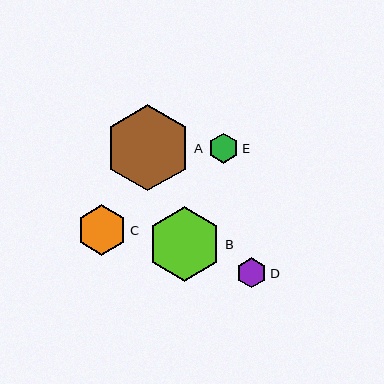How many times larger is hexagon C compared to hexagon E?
Hexagon C is approximately 1.7 times the size of hexagon E.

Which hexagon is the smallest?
Hexagon E is the smallest with a size of approximately 30 pixels.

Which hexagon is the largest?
Hexagon A is the largest with a size of approximately 86 pixels.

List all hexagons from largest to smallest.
From largest to smallest: A, B, C, D, E.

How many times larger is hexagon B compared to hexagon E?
Hexagon B is approximately 2.5 times the size of hexagon E.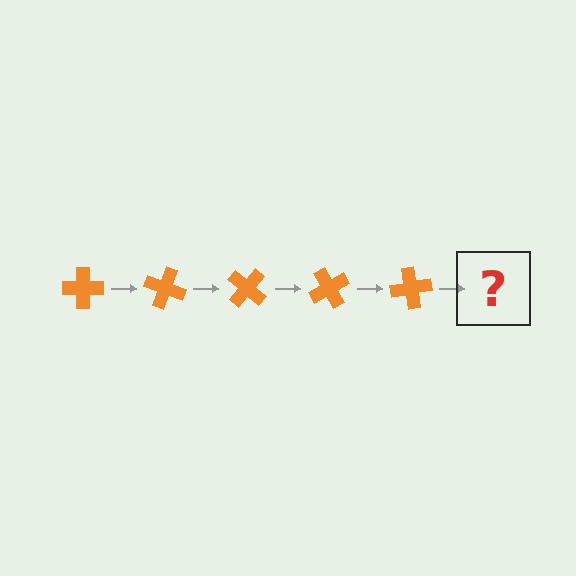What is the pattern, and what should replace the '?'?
The pattern is that the cross rotates 20 degrees each step. The '?' should be an orange cross rotated 100 degrees.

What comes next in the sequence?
The next element should be an orange cross rotated 100 degrees.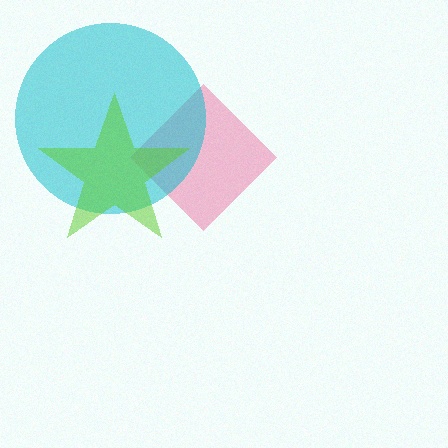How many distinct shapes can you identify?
There are 3 distinct shapes: a pink diamond, a cyan circle, a lime star.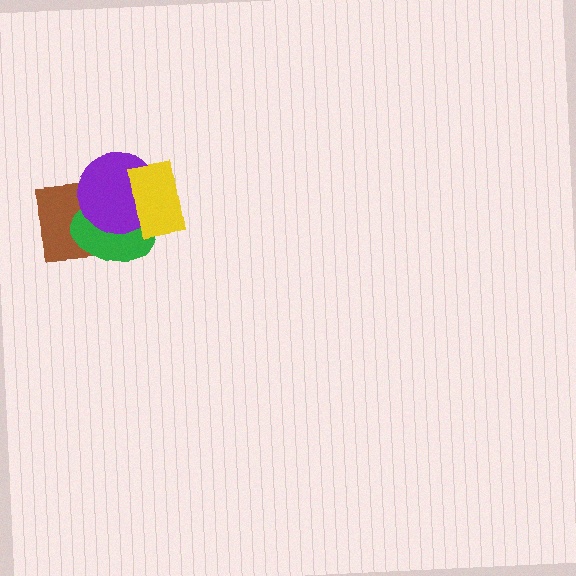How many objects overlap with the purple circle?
3 objects overlap with the purple circle.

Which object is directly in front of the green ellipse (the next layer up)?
The purple circle is directly in front of the green ellipse.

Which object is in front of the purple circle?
The yellow rectangle is in front of the purple circle.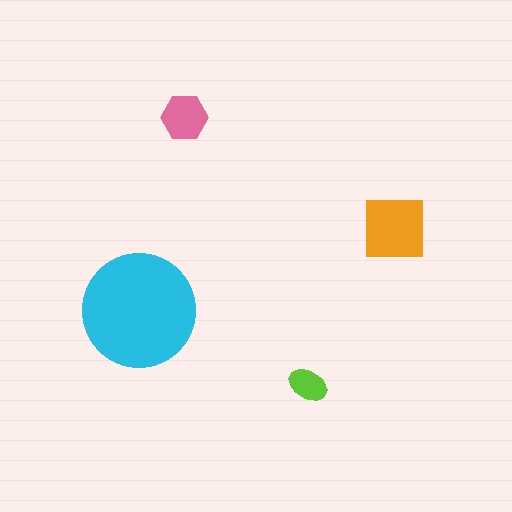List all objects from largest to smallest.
The cyan circle, the orange square, the pink hexagon, the lime ellipse.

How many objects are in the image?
There are 4 objects in the image.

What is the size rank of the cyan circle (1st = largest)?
1st.